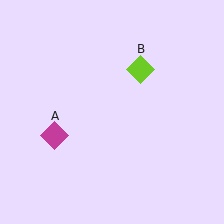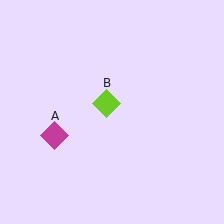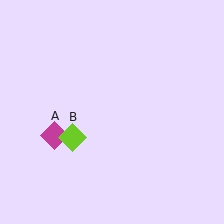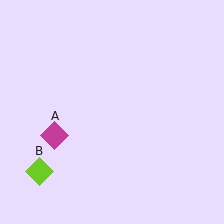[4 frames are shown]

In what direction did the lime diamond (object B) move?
The lime diamond (object B) moved down and to the left.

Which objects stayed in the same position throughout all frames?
Magenta diamond (object A) remained stationary.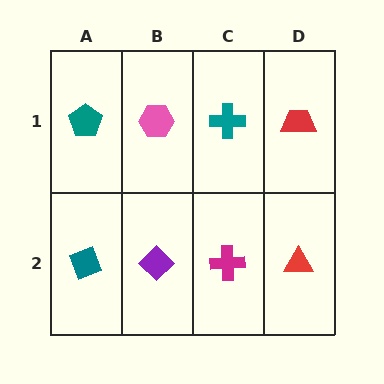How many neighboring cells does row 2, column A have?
2.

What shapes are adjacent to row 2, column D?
A red trapezoid (row 1, column D), a magenta cross (row 2, column C).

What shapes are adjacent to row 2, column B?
A pink hexagon (row 1, column B), a teal diamond (row 2, column A), a magenta cross (row 2, column C).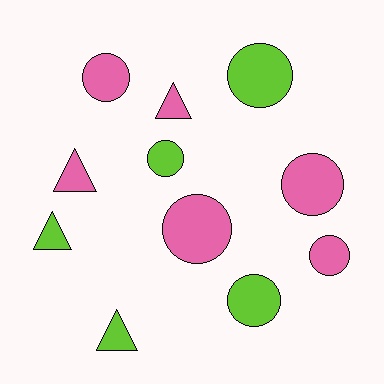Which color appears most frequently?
Pink, with 6 objects.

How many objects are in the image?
There are 11 objects.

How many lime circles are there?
There are 3 lime circles.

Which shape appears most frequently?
Circle, with 7 objects.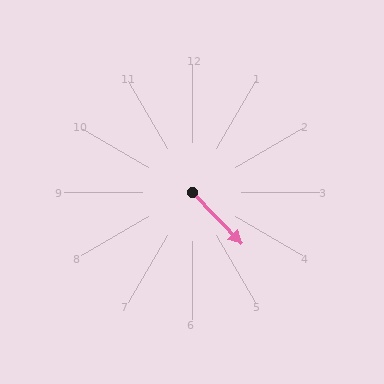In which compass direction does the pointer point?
Southeast.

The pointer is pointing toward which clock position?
Roughly 5 o'clock.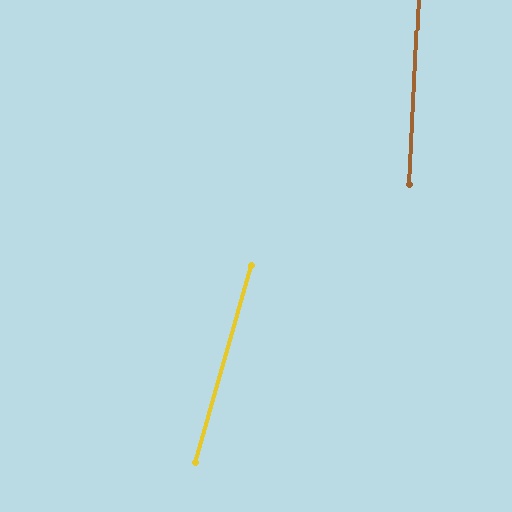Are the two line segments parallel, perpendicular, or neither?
Neither parallel nor perpendicular — they differ by about 13°.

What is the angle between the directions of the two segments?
Approximately 13 degrees.